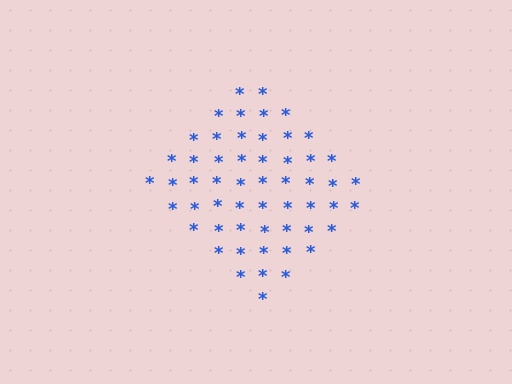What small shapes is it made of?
It is made of small asterisks.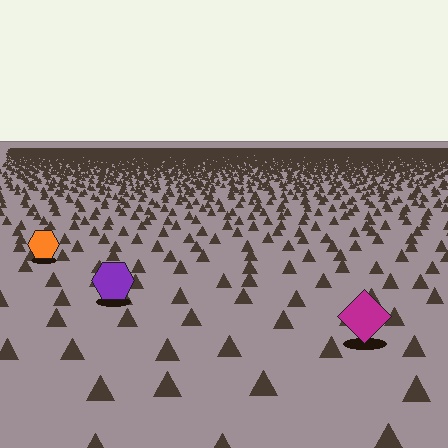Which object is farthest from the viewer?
The orange hexagon is farthest from the viewer. It appears smaller and the ground texture around it is denser.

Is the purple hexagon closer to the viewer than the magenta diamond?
No. The magenta diamond is closer — you can tell from the texture gradient: the ground texture is coarser near it.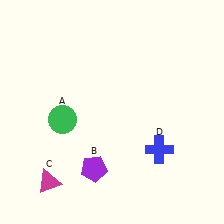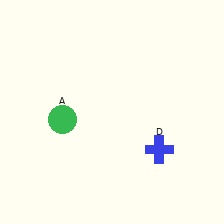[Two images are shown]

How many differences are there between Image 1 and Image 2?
There are 2 differences between the two images.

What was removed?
The magenta triangle (C), the purple pentagon (B) were removed in Image 2.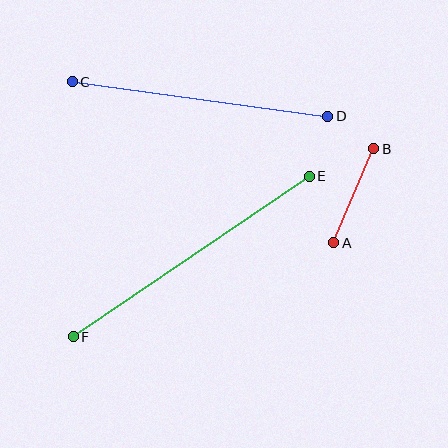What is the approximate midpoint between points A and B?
The midpoint is at approximately (354, 196) pixels.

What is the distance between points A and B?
The distance is approximately 102 pixels.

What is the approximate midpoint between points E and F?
The midpoint is at approximately (191, 257) pixels.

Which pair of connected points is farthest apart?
Points E and F are farthest apart.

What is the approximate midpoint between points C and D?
The midpoint is at approximately (200, 99) pixels.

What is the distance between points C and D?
The distance is approximately 258 pixels.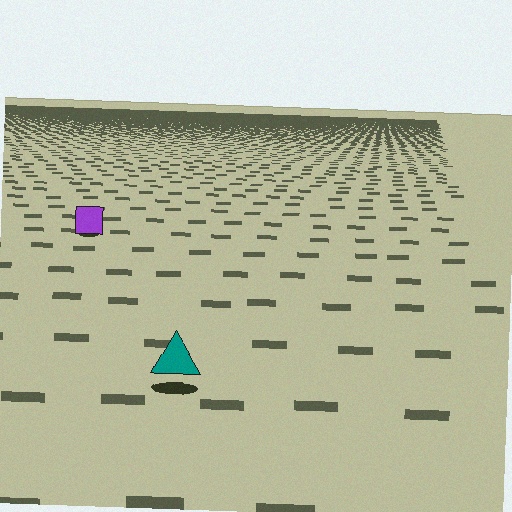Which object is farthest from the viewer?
The purple square is farthest from the viewer. It appears smaller and the ground texture around it is denser.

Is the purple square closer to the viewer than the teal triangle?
No. The teal triangle is closer — you can tell from the texture gradient: the ground texture is coarser near it.